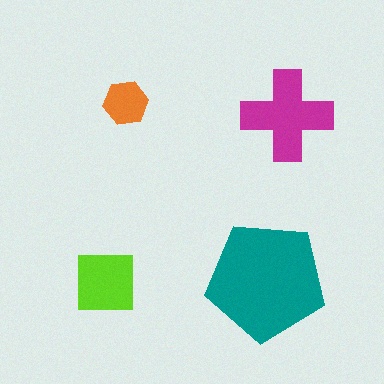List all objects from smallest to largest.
The orange hexagon, the lime square, the magenta cross, the teal pentagon.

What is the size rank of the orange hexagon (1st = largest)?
4th.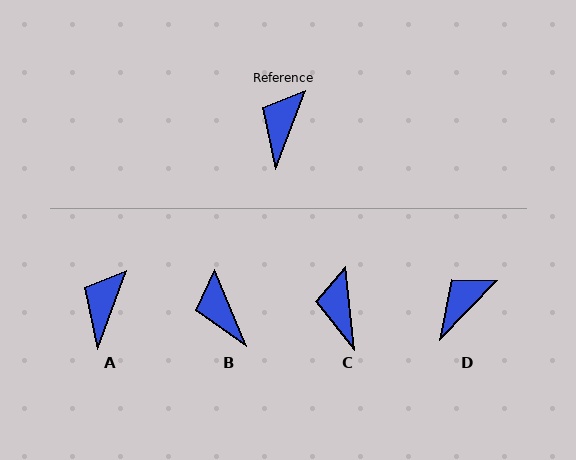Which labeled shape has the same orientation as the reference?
A.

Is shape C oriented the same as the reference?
No, it is off by about 27 degrees.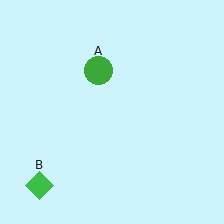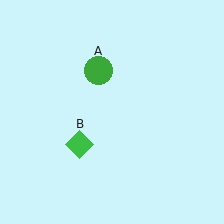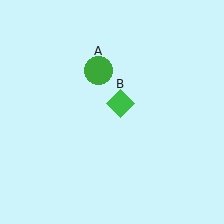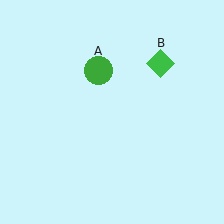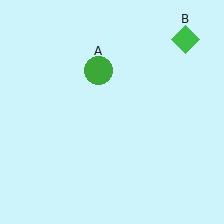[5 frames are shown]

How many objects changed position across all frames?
1 object changed position: green diamond (object B).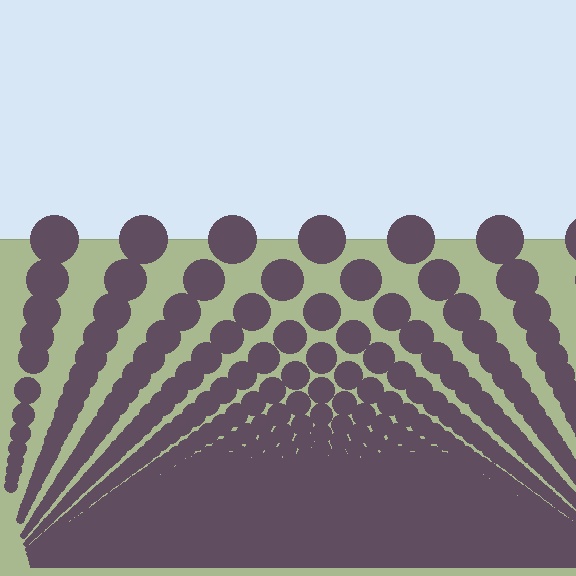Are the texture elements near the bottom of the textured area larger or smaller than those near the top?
Smaller. The gradient is inverted — elements near the bottom are smaller and denser.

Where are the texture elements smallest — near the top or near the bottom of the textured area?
Near the bottom.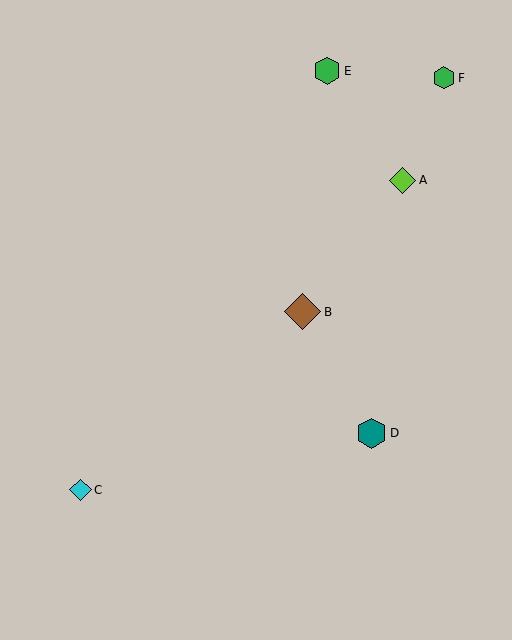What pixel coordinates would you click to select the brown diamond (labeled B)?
Click at (303, 312) to select the brown diamond B.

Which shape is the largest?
The brown diamond (labeled B) is the largest.